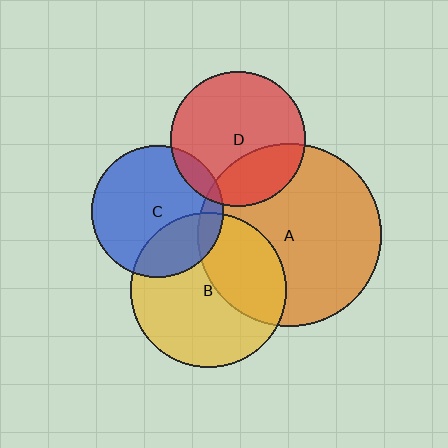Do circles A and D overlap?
Yes.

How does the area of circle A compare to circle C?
Approximately 1.9 times.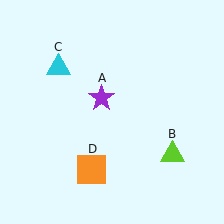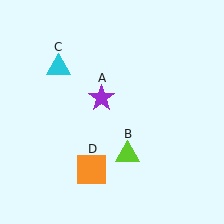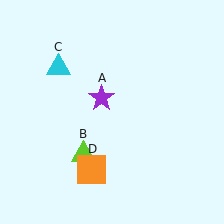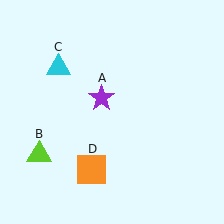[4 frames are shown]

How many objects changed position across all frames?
1 object changed position: lime triangle (object B).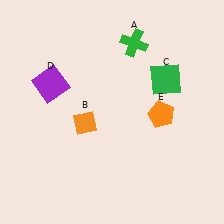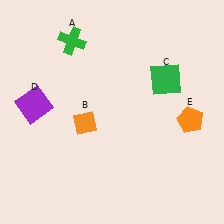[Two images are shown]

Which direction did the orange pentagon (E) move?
The orange pentagon (E) moved right.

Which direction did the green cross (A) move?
The green cross (A) moved left.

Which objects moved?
The objects that moved are: the green cross (A), the purple square (D), the orange pentagon (E).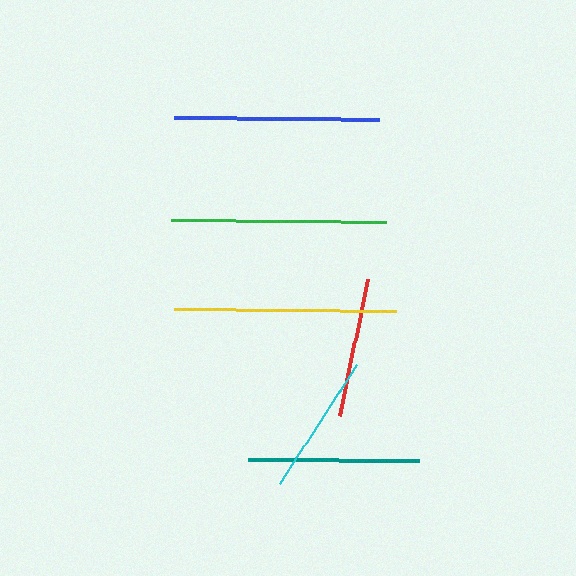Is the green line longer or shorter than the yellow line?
The yellow line is longer than the green line.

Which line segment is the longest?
The yellow line is the longest at approximately 222 pixels.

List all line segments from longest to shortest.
From longest to shortest: yellow, green, blue, teal, cyan, red.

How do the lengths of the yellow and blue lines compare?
The yellow and blue lines are approximately the same length.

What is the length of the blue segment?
The blue segment is approximately 205 pixels long.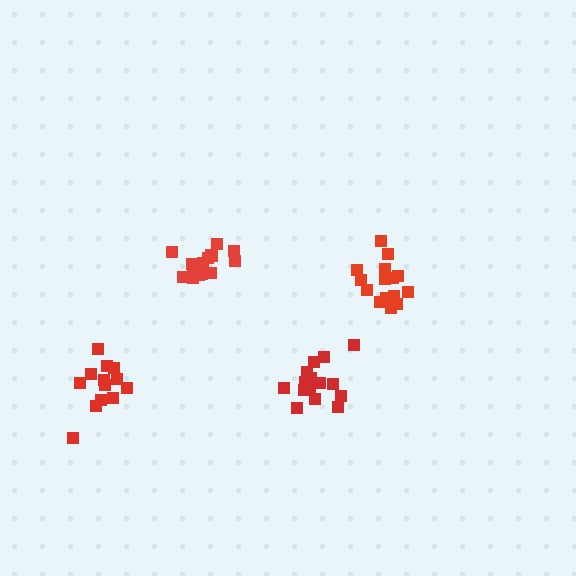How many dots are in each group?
Group 1: 15 dots, Group 2: 15 dots, Group 3: 15 dots, Group 4: 13 dots (58 total).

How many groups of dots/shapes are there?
There are 4 groups.